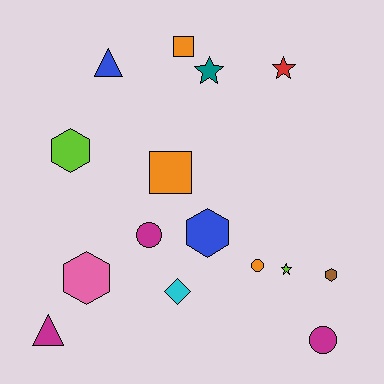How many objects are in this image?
There are 15 objects.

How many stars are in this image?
There are 3 stars.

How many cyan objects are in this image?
There is 1 cyan object.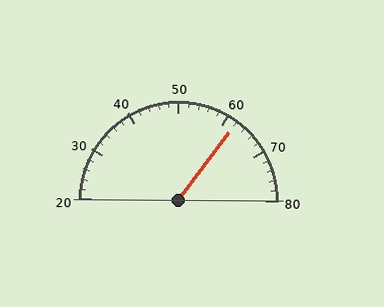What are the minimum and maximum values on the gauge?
The gauge ranges from 20 to 80.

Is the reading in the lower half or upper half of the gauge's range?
The reading is in the upper half of the range (20 to 80).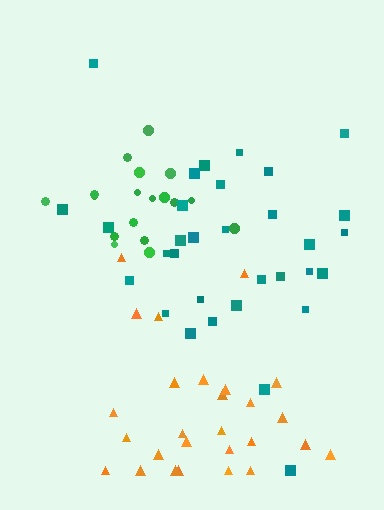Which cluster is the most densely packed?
Green.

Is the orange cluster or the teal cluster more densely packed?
Teal.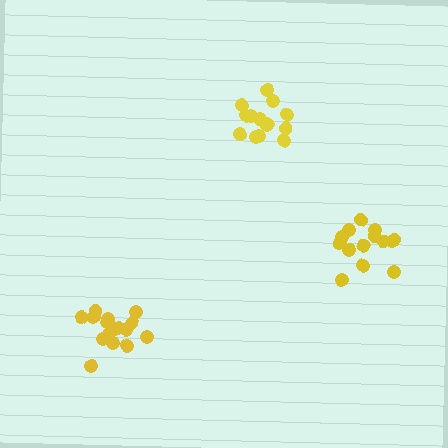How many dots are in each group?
Group 1: 14 dots, Group 2: 14 dots, Group 3: 17 dots (45 total).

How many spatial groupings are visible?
There are 3 spatial groupings.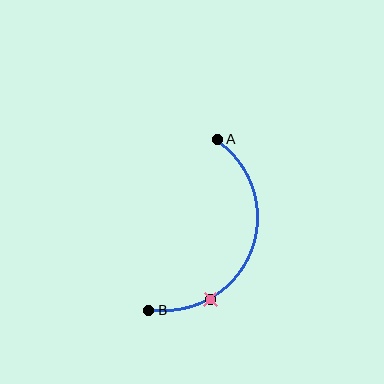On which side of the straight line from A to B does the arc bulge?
The arc bulges to the right of the straight line connecting A and B.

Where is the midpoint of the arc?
The arc midpoint is the point on the curve farthest from the straight line joining A and B. It sits to the right of that line.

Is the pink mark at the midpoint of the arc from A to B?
No. The pink mark lies on the arc but is closer to endpoint B. The arc midpoint would be at the point on the curve equidistant along the arc from both A and B.